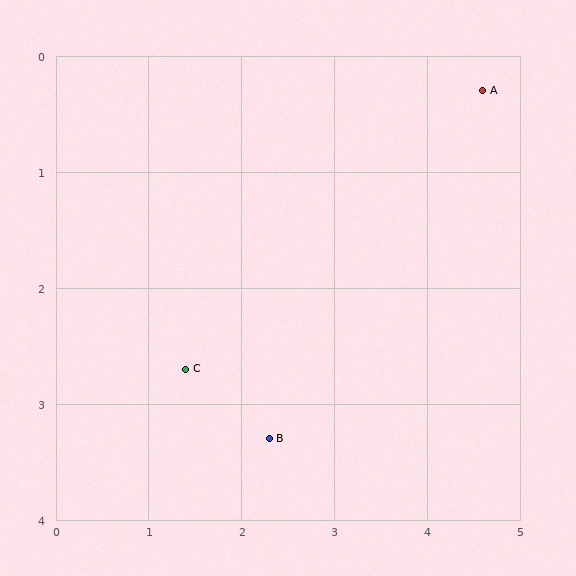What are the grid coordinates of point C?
Point C is at approximately (1.4, 2.7).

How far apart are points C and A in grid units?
Points C and A are about 4.0 grid units apart.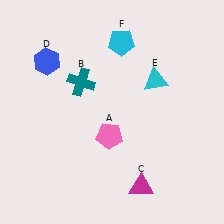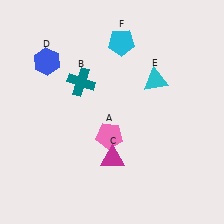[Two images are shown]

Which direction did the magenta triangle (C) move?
The magenta triangle (C) moved left.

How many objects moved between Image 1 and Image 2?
1 object moved between the two images.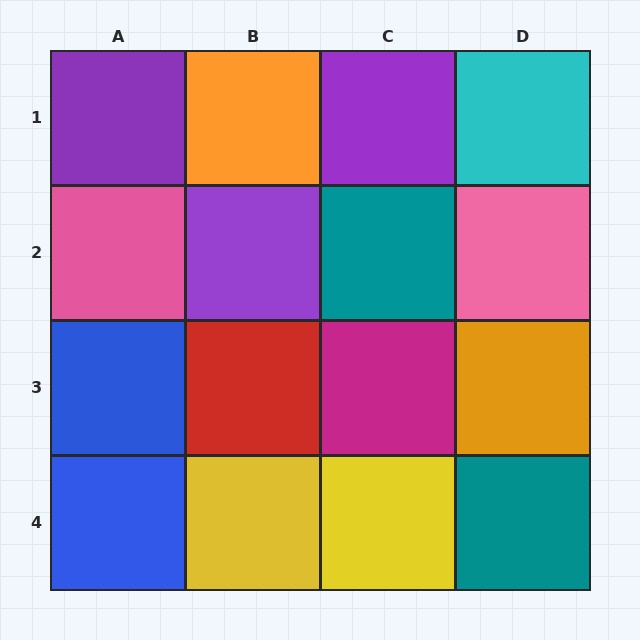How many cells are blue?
2 cells are blue.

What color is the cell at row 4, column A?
Blue.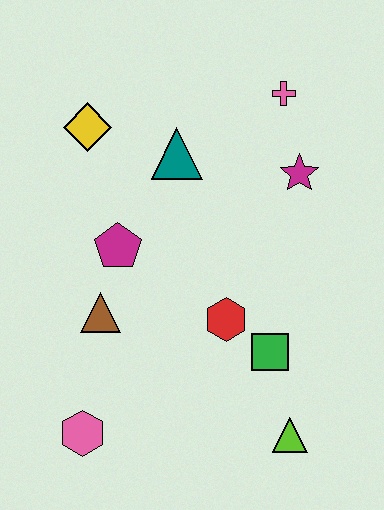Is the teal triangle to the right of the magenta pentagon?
Yes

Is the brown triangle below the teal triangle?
Yes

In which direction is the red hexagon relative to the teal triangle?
The red hexagon is below the teal triangle.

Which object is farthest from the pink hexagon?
The pink cross is farthest from the pink hexagon.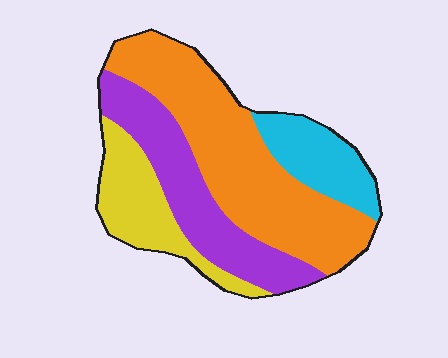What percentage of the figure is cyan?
Cyan covers around 15% of the figure.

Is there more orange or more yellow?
Orange.